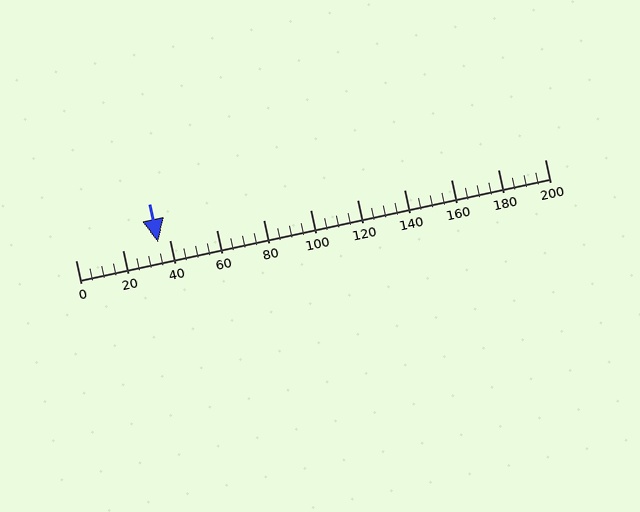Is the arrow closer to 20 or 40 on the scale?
The arrow is closer to 40.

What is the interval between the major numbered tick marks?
The major tick marks are spaced 20 units apart.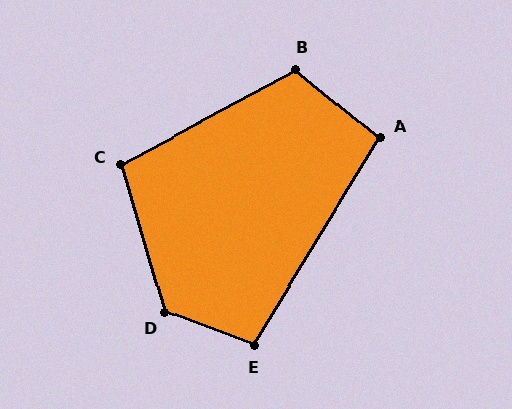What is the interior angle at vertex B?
Approximately 112 degrees (obtuse).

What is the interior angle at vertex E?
Approximately 101 degrees (obtuse).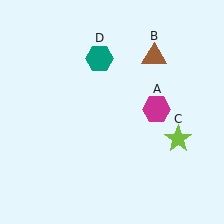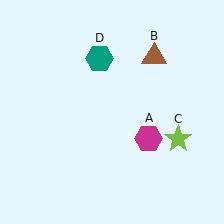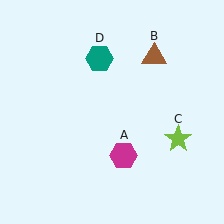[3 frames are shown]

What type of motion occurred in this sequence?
The magenta hexagon (object A) rotated clockwise around the center of the scene.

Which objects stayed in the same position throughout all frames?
Brown triangle (object B) and lime star (object C) and teal hexagon (object D) remained stationary.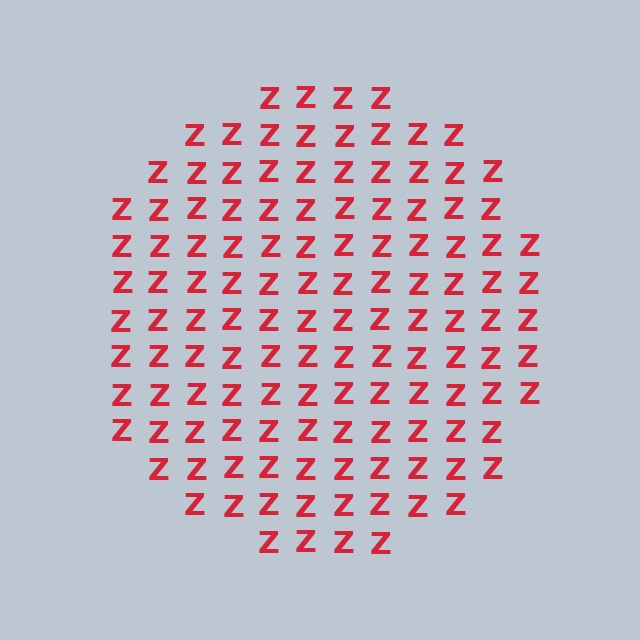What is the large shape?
The large shape is a circle.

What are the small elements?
The small elements are letter Z's.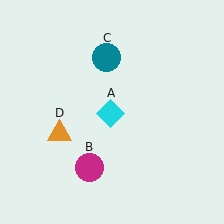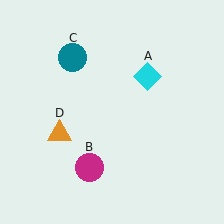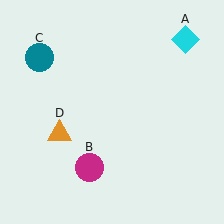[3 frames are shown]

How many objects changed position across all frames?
2 objects changed position: cyan diamond (object A), teal circle (object C).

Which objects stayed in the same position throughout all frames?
Magenta circle (object B) and orange triangle (object D) remained stationary.